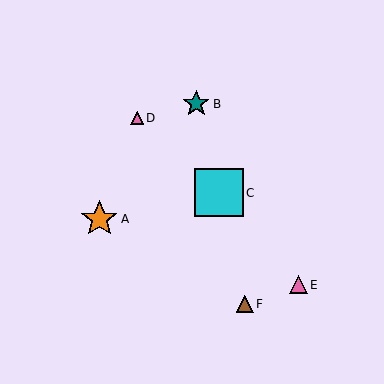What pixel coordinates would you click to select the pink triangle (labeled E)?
Click at (298, 285) to select the pink triangle E.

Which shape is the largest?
The cyan square (labeled C) is the largest.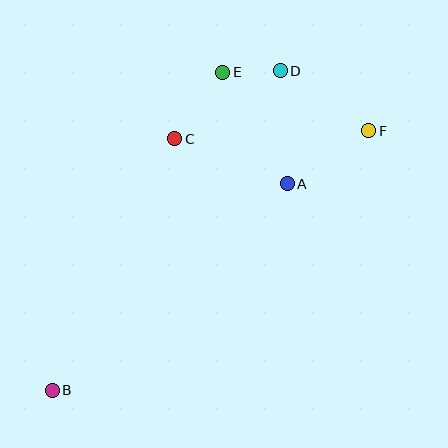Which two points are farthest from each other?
Points B and F are farthest from each other.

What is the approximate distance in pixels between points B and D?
The distance between B and D is approximately 393 pixels.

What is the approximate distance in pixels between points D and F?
The distance between D and F is approximately 107 pixels.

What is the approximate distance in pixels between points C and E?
The distance between C and E is approximately 82 pixels.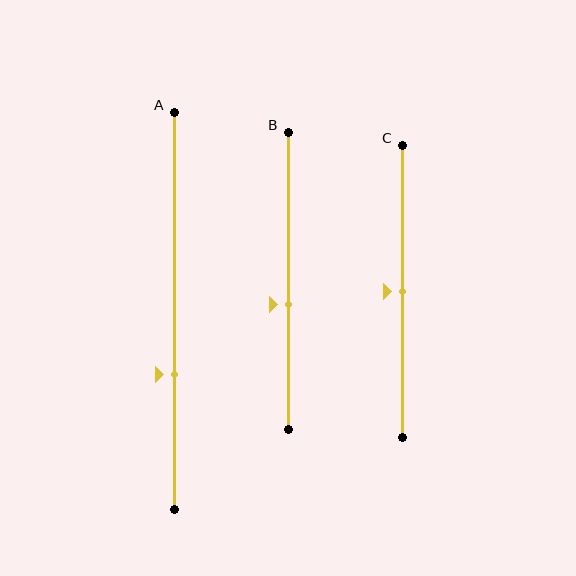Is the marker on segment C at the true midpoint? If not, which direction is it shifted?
Yes, the marker on segment C is at the true midpoint.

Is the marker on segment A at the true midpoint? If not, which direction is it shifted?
No, the marker on segment A is shifted downward by about 16% of the segment length.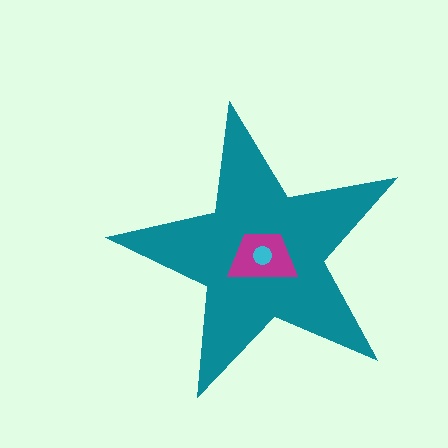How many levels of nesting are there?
3.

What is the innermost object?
The cyan circle.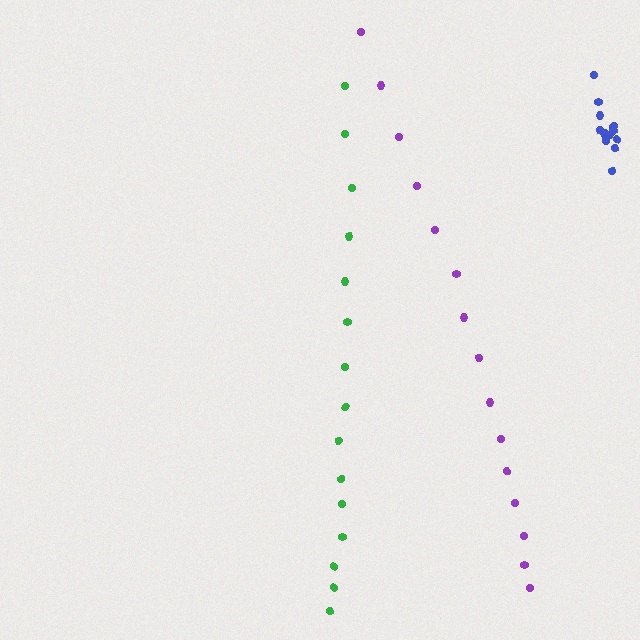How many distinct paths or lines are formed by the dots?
There are 3 distinct paths.